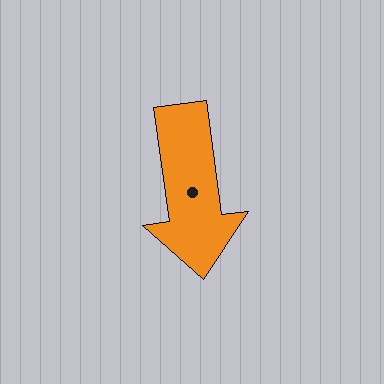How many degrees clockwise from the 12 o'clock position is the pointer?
Approximately 172 degrees.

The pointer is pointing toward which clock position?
Roughly 6 o'clock.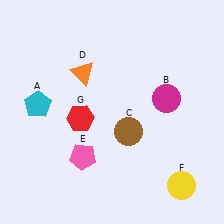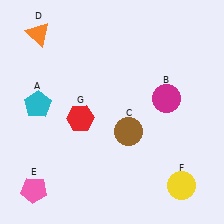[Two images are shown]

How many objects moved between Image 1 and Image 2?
2 objects moved between the two images.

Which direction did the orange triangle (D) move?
The orange triangle (D) moved left.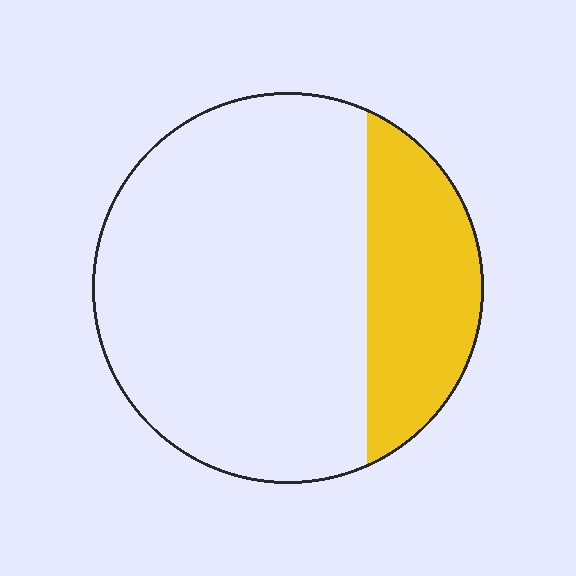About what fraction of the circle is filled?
About one quarter (1/4).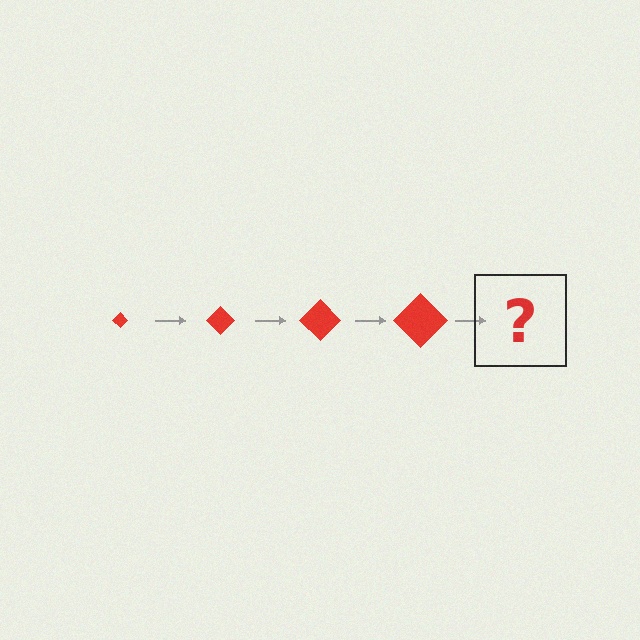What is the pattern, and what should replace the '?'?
The pattern is that the diamond gets progressively larger each step. The '?' should be a red diamond, larger than the previous one.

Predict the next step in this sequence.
The next step is a red diamond, larger than the previous one.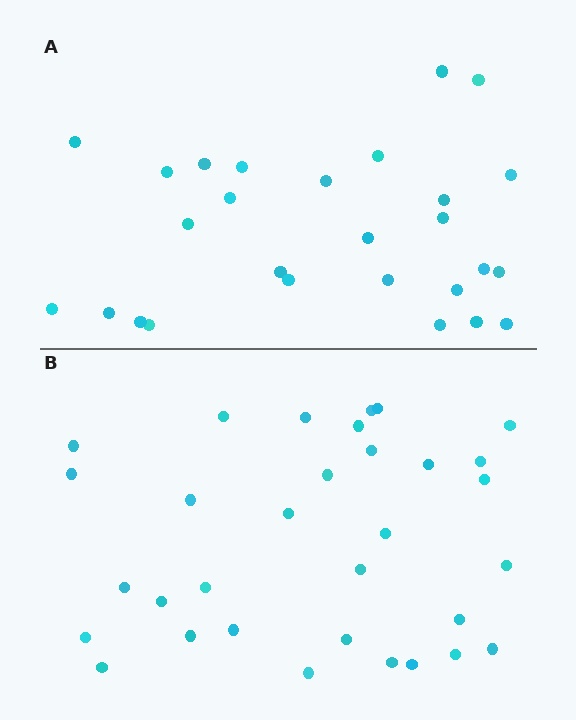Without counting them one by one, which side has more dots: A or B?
Region B (the bottom region) has more dots.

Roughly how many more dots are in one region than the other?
Region B has about 5 more dots than region A.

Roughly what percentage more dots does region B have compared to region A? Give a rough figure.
About 20% more.